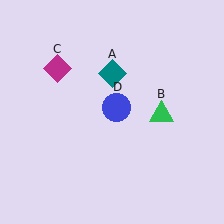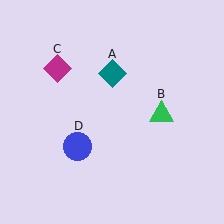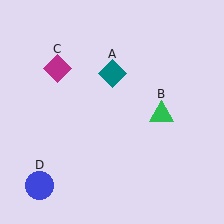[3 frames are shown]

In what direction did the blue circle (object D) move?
The blue circle (object D) moved down and to the left.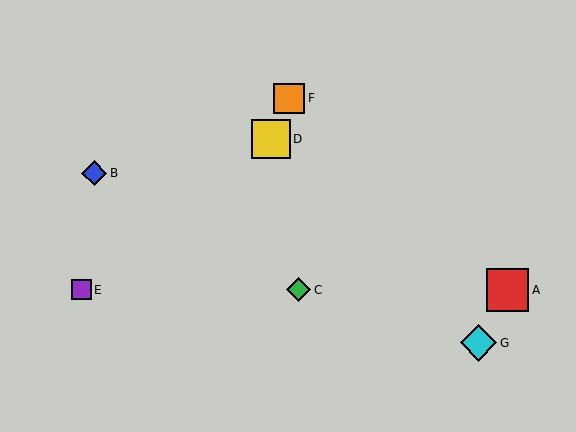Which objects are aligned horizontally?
Objects A, C, E are aligned horizontally.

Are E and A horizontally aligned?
Yes, both are at y≈290.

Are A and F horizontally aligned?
No, A is at y≈290 and F is at y≈98.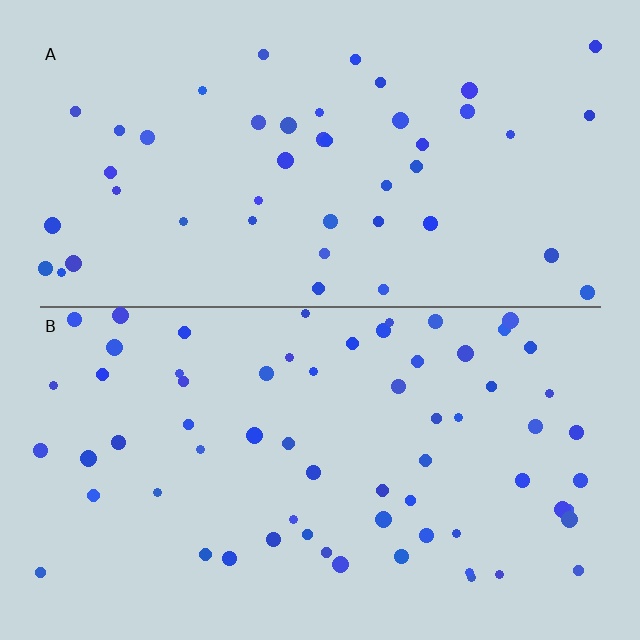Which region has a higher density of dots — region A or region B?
B (the bottom).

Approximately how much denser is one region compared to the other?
Approximately 1.4× — region B over region A.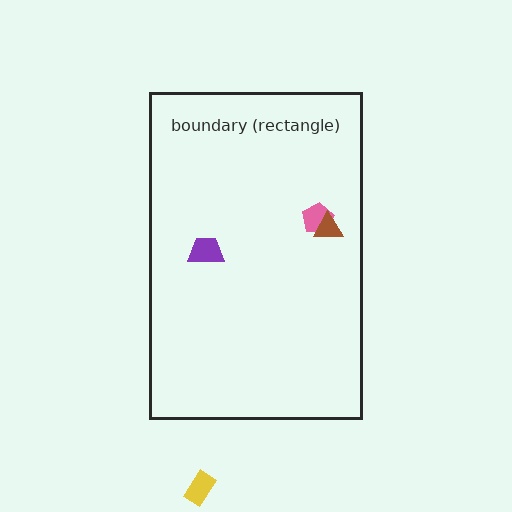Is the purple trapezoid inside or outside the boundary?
Inside.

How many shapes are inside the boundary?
3 inside, 1 outside.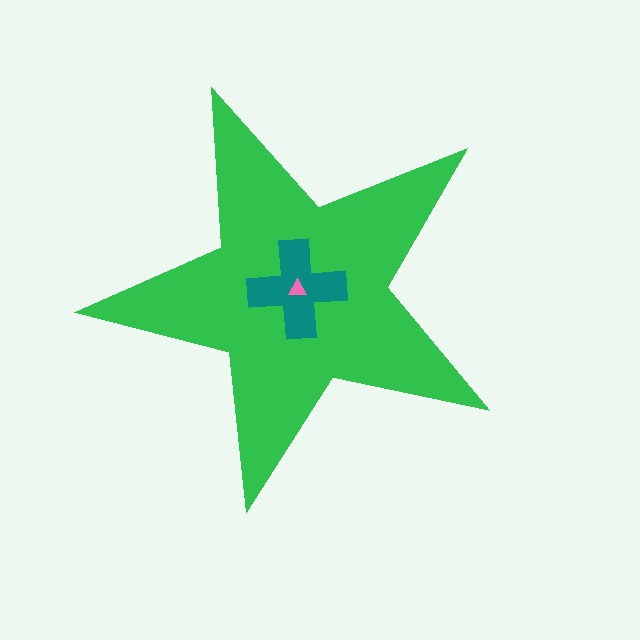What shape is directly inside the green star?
The teal cross.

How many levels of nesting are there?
3.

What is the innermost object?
The pink triangle.